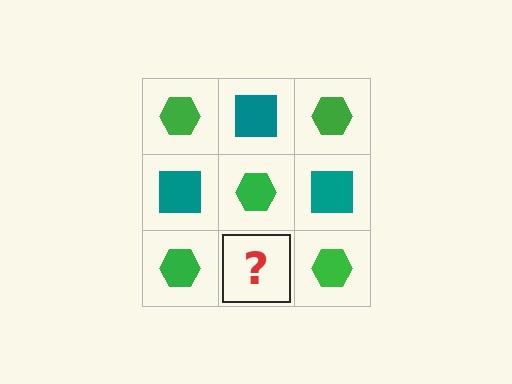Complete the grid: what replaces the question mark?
The question mark should be replaced with a teal square.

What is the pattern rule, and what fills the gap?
The rule is that it alternates green hexagon and teal square in a checkerboard pattern. The gap should be filled with a teal square.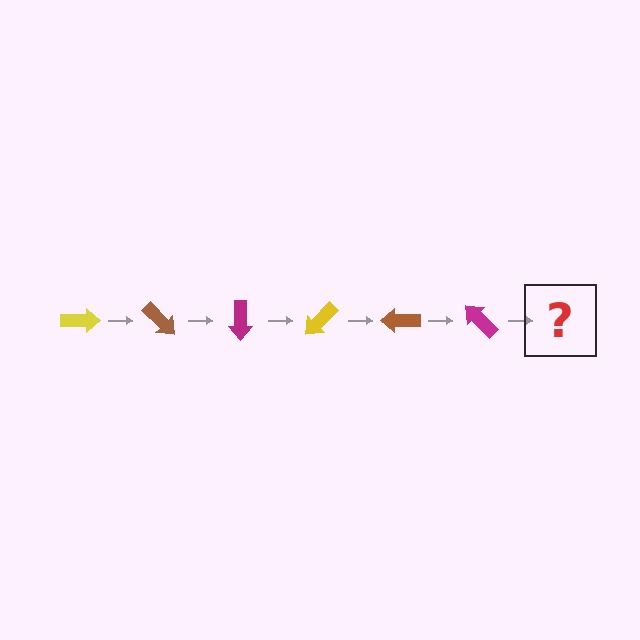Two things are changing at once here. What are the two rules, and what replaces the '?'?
The two rules are that it rotates 45 degrees each step and the color cycles through yellow, brown, and magenta. The '?' should be a yellow arrow, rotated 270 degrees from the start.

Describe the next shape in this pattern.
It should be a yellow arrow, rotated 270 degrees from the start.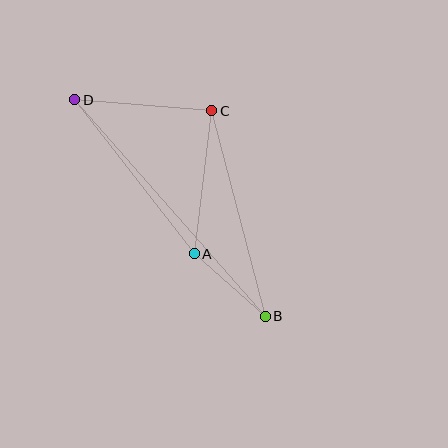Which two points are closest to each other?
Points A and B are closest to each other.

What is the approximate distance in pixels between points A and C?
The distance between A and C is approximately 144 pixels.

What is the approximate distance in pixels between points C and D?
The distance between C and D is approximately 138 pixels.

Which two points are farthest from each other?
Points B and D are farthest from each other.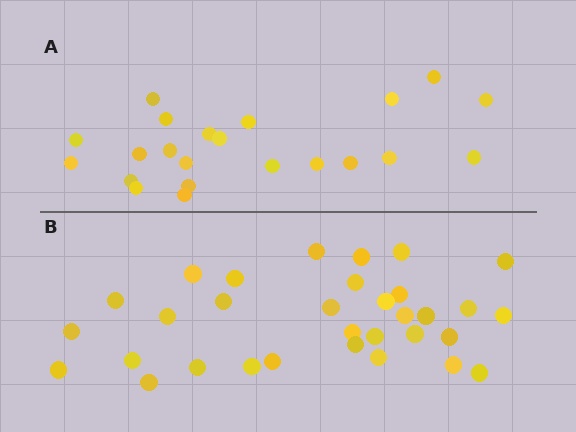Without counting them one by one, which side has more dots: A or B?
Region B (the bottom region) has more dots.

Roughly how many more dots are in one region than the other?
Region B has roughly 10 or so more dots than region A.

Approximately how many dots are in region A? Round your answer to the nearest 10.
About 20 dots. (The exact count is 22, which rounds to 20.)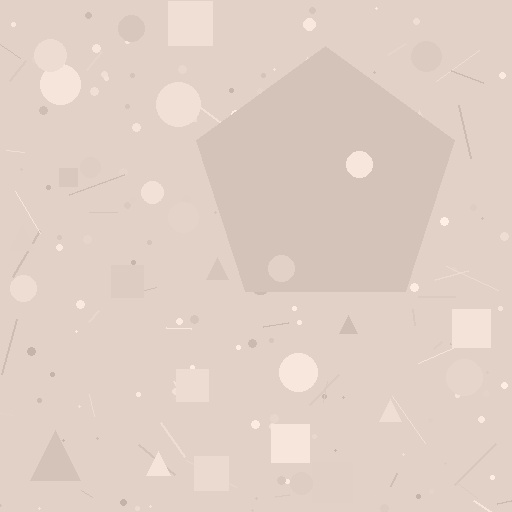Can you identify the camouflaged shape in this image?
The camouflaged shape is a pentagon.